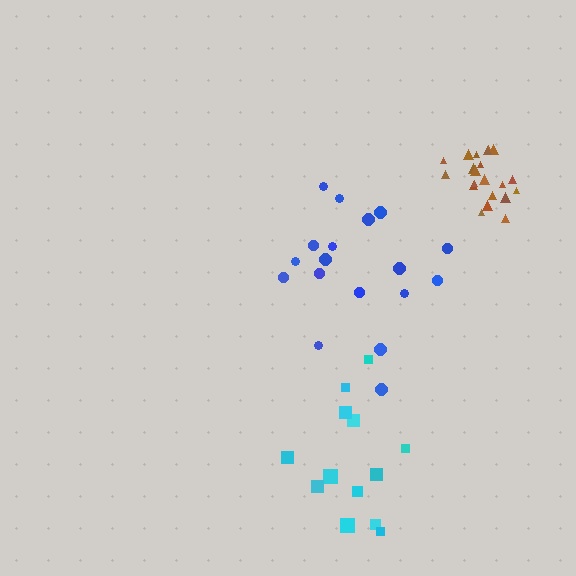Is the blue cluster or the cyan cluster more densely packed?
Blue.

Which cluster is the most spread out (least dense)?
Cyan.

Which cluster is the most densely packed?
Brown.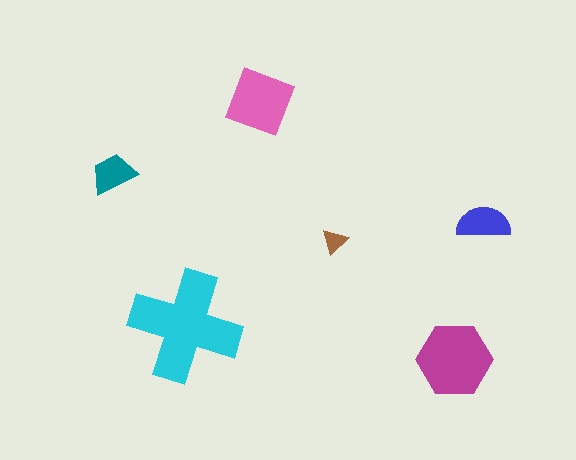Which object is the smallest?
The brown triangle.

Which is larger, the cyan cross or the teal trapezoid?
The cyan cross.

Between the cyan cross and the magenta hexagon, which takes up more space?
The cyan cross.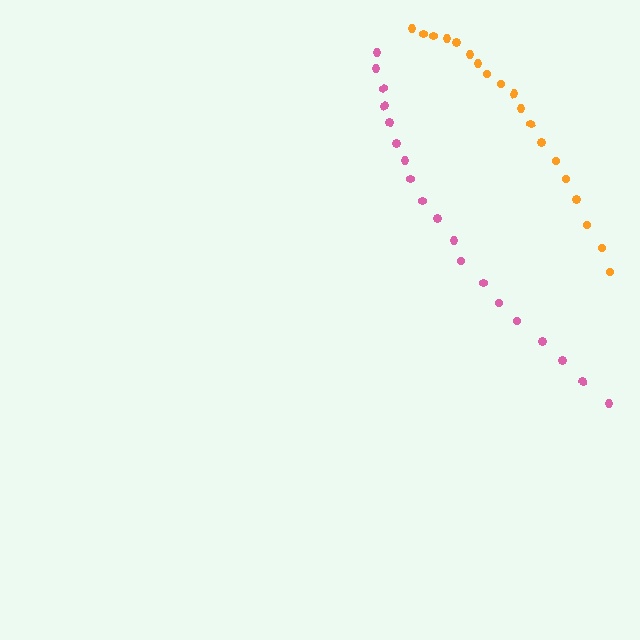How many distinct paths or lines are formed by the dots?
There are 2 distinct paths.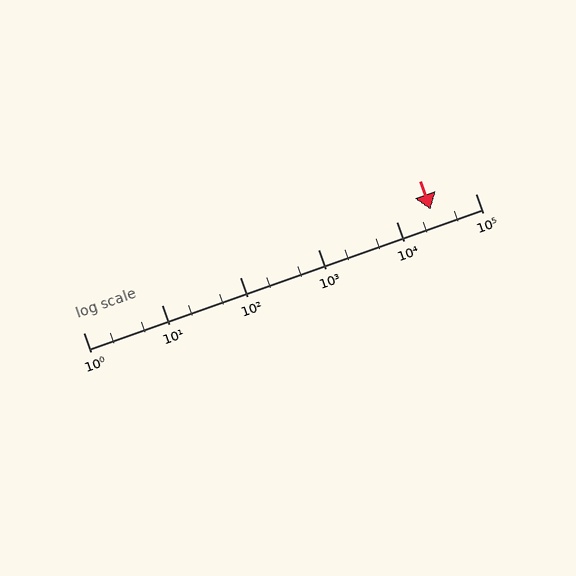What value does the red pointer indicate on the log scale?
The pointer indicates approximately 27000.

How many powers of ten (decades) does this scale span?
The scale spans 5 decades, from 1 to 100000.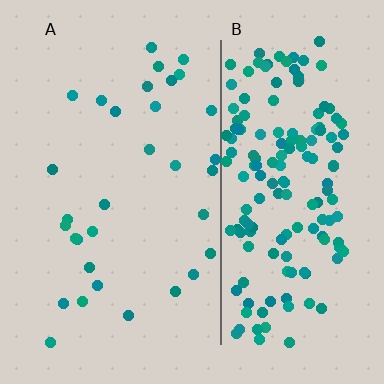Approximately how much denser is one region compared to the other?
Approximately 5.5× — region B over region A.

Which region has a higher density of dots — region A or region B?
B (the right).